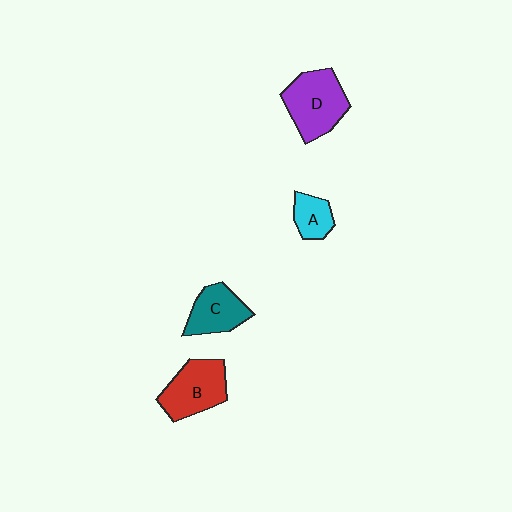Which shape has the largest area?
Shape D (purple).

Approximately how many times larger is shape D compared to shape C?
Approximately 1.4 times.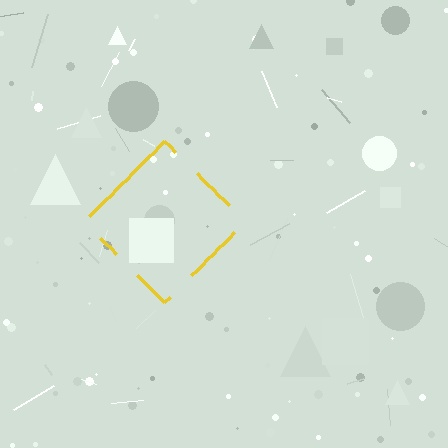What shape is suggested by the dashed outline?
The dashed outline suggests a diamond.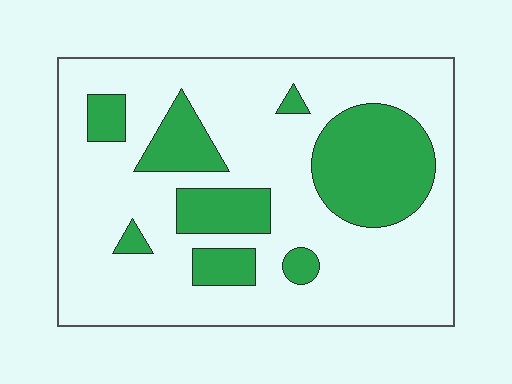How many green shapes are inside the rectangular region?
8.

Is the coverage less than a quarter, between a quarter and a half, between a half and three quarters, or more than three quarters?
Between a quarter and a half.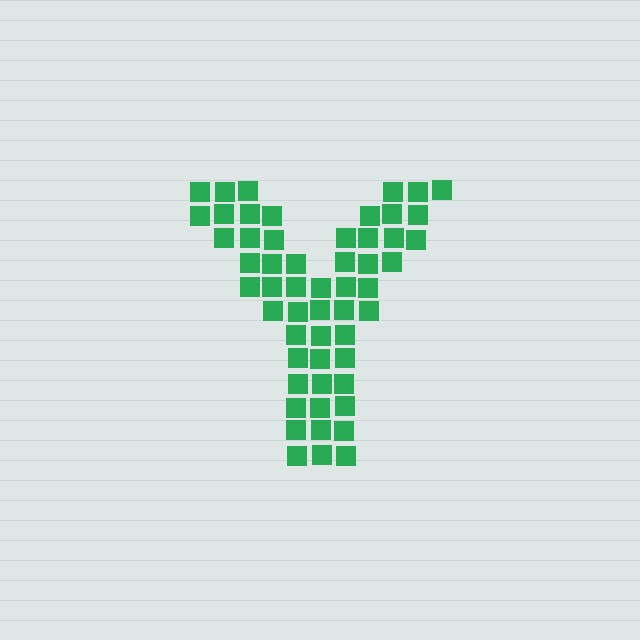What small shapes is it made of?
It is made of small squares.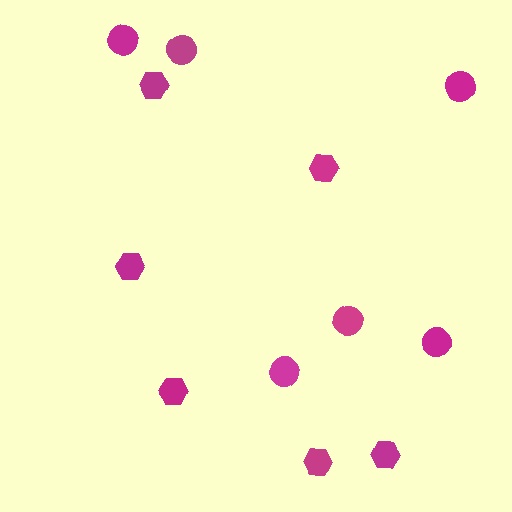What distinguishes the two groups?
There are 2 groups: one group of circles (6) and one group of hexagons (6).